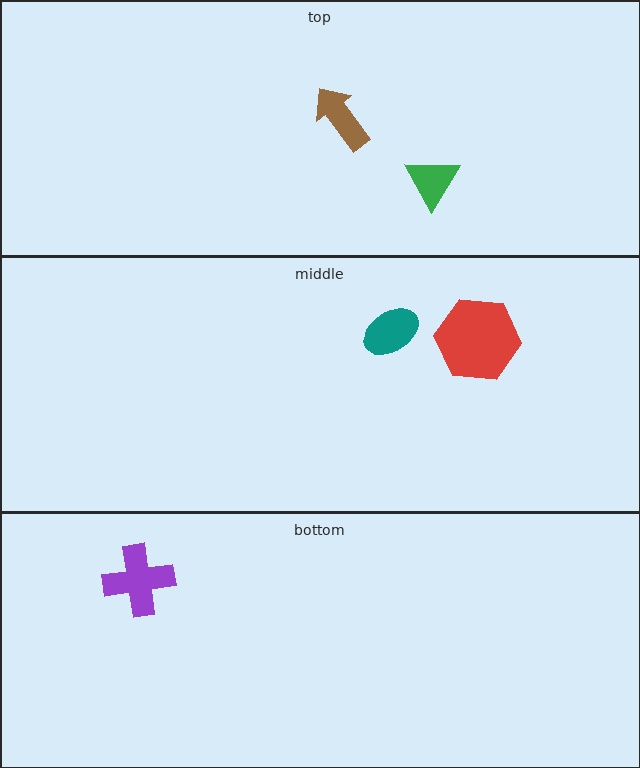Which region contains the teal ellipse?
The middle region.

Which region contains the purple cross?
The bottom region.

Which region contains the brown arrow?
The top region.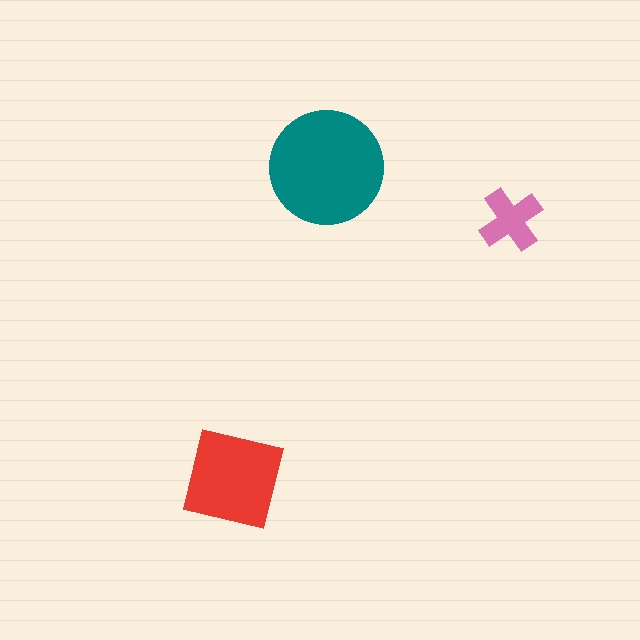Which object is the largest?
The teal circle.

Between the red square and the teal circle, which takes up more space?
The teal circle.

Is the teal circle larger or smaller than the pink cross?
Larger.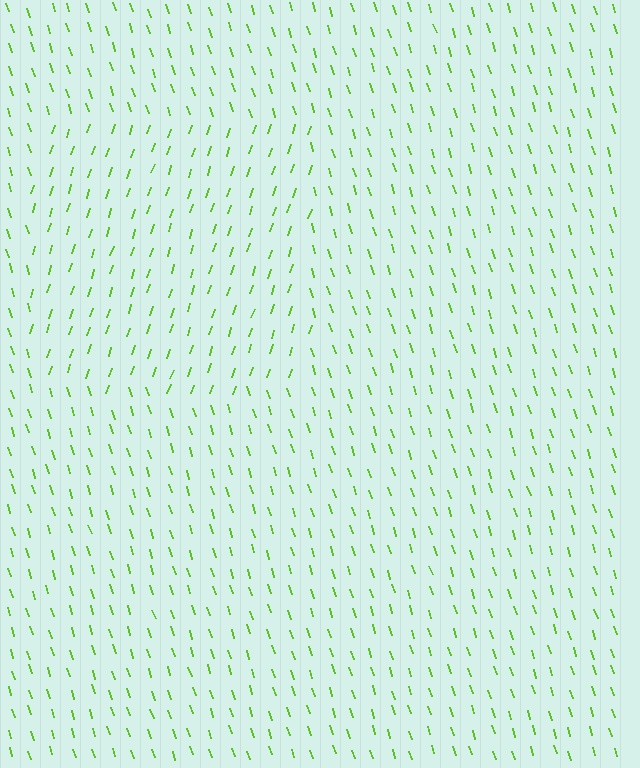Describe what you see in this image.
The image is filled with small lime line segments. A rectangle region in the image has lines oriented differently from the surrounding lines, creating a visible texture boundary.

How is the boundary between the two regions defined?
The boundary is defined purely by a change in line orientation (approximately 36 degrees difference). All lines are the same color and thickness.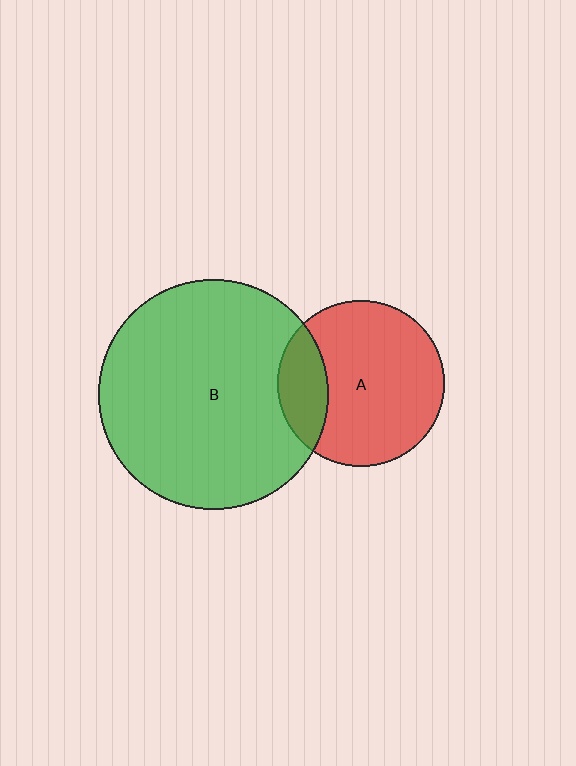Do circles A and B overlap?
Yes.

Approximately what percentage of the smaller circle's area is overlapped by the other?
Approximately 20%.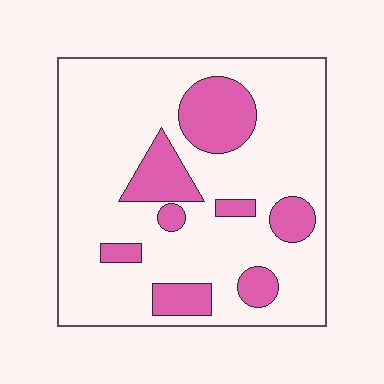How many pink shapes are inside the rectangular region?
8.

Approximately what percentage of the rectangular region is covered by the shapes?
Approximately 20%.